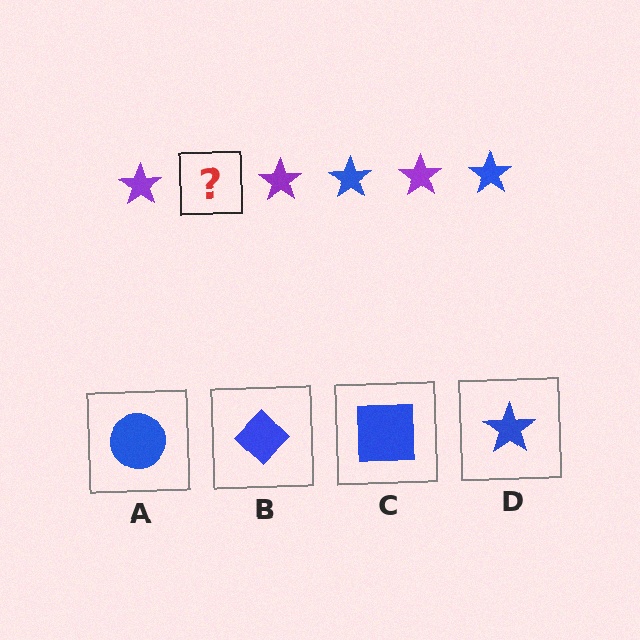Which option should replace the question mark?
Option D.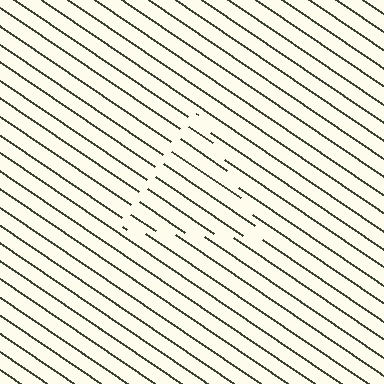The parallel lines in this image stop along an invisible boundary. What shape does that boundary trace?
An illusory triangle. The interior of the shape contains the same grating, shifted by half a period — the contour is defined by the phase discontinuity where line-ends from the inner and outer gratings abut.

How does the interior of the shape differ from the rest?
The interior of the shape contains the same grating, shifted by half a period — the contour is defined by the phase discontinuity where line-ends from the inner and outer gratings abut.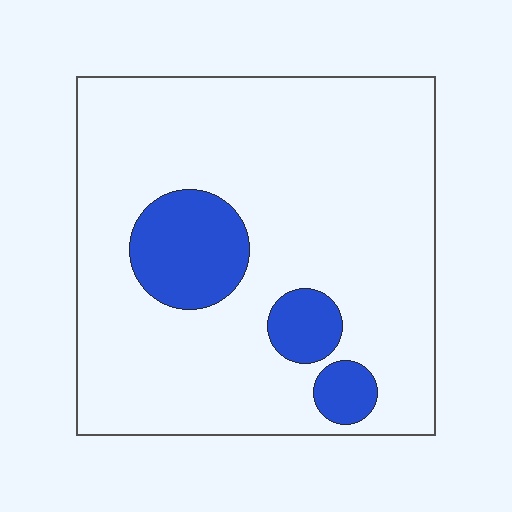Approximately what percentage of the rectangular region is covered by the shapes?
Approximately 15%.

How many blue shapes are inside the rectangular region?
3.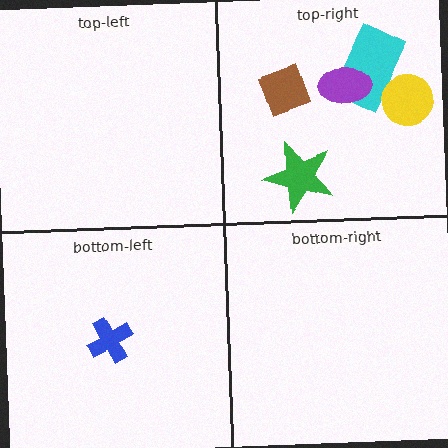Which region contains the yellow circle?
The top-right region.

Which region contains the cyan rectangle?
The top-right region.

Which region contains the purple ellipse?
The top-right region.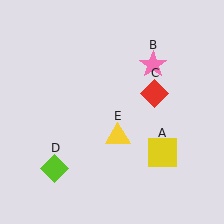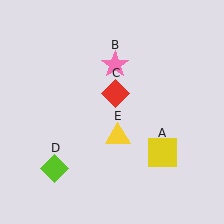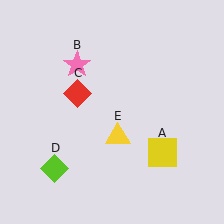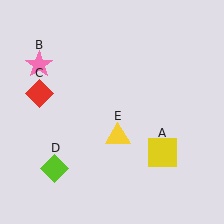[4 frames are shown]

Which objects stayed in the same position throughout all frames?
Yellow square (object A) and lime diamond (object D) and yellow triangle (object E) remained stationary.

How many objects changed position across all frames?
2 objects changed position: pink star (object B), red diamond (object C).